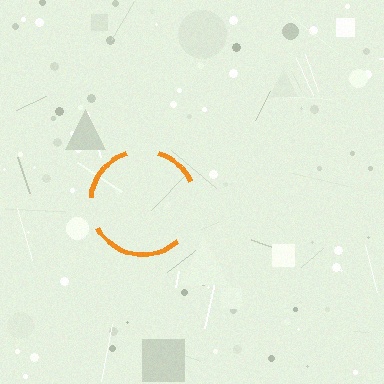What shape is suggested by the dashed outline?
The dashed outline suggests a circle.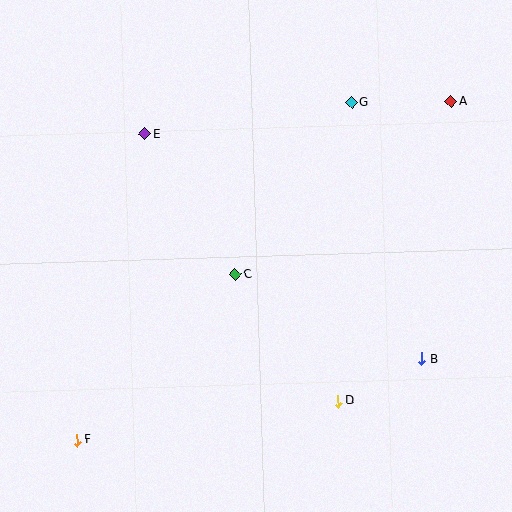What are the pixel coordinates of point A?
Point A is at (451, 101).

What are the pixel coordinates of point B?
Point B is at (422, 359).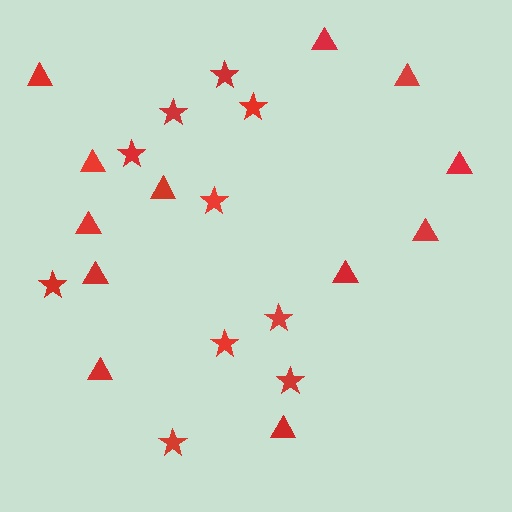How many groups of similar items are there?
There are 2 groups: one group of triangles (12) and one group of stars (10).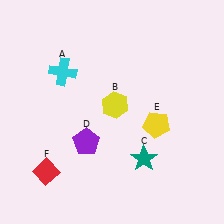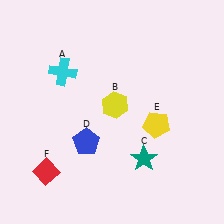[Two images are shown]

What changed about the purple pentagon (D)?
In Image 1, D is purple. In Image 2, it changed to blue.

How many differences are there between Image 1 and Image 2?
There is 1 difference between the two images.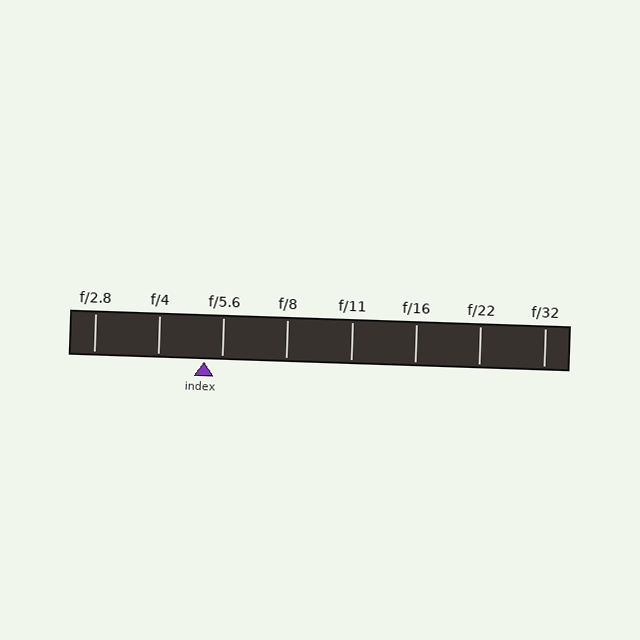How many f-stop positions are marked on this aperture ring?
There are 8 f-stop positions marked.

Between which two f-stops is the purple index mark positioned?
The index mark is between f/4 and f/5.6.